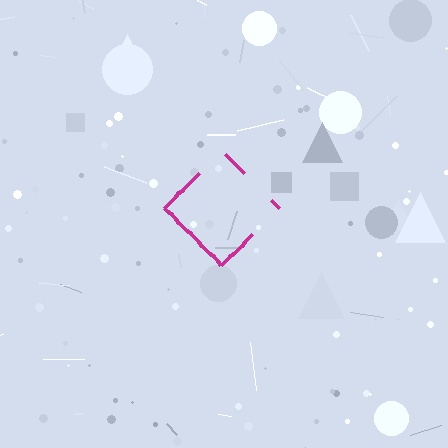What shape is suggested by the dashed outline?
The dashed outline suggests a diamond.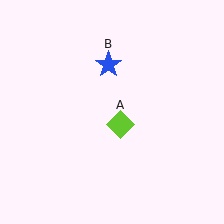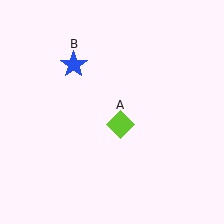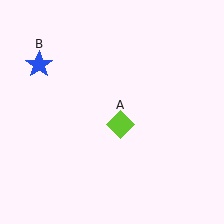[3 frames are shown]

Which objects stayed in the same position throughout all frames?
Lime diamond (object A) remained stationary.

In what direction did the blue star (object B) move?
The blue star (object B) moved left.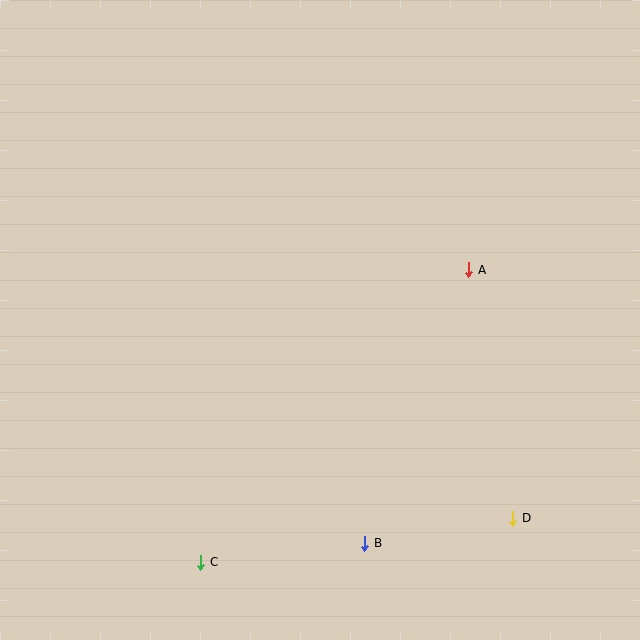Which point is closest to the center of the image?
Point A at (469, 270) is closest to the center.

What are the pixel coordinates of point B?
Point B is at (365, 543).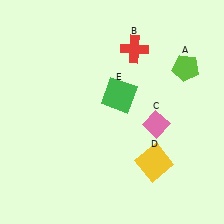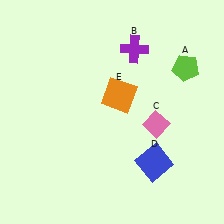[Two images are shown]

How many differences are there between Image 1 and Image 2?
There are 3 differences between the two images.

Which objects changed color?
B changed from red to purple. D changed from yellow to blue. E changed from green to orange.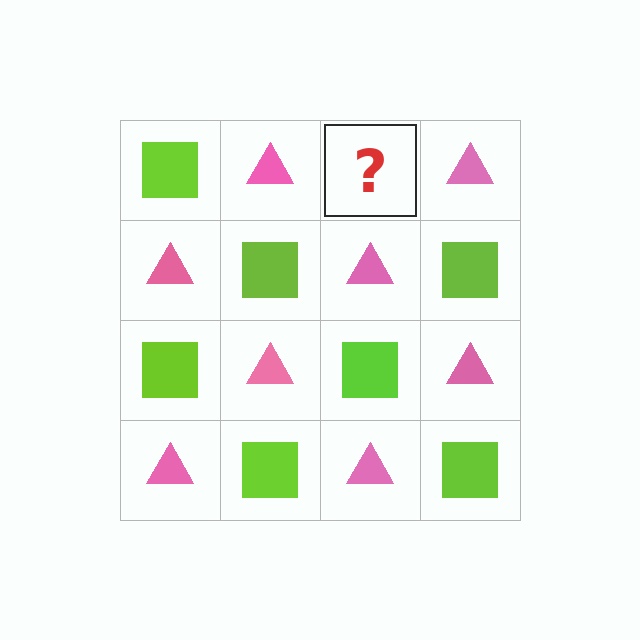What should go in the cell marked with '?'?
The missing cell should contain a lime square.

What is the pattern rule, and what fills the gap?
The rule is that it alternates lime square and pink triangle in a checkerboard pattern. The gap should be filled with a lime square.